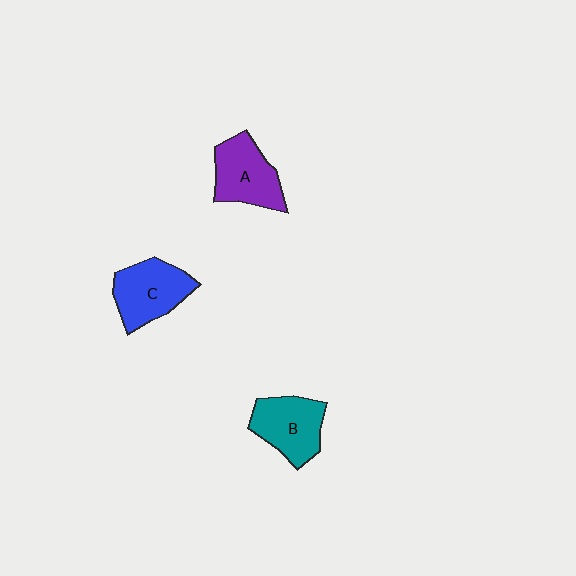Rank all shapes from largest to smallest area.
From largest to smallest: C (blue), A (purple), B (teal).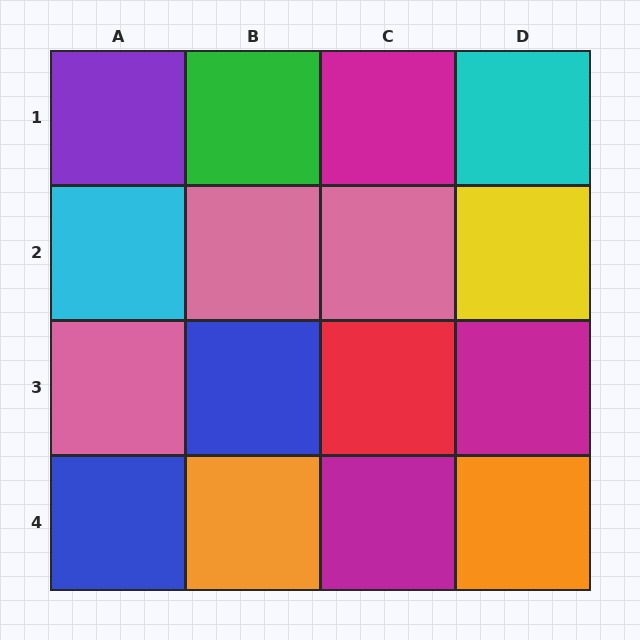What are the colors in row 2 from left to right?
Cyan, pink, pink, yellow.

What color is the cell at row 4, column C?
Magenta.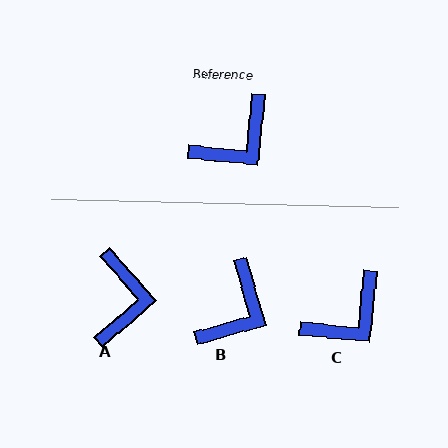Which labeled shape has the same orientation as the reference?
C.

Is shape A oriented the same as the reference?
No, it is off by about 47 degrees.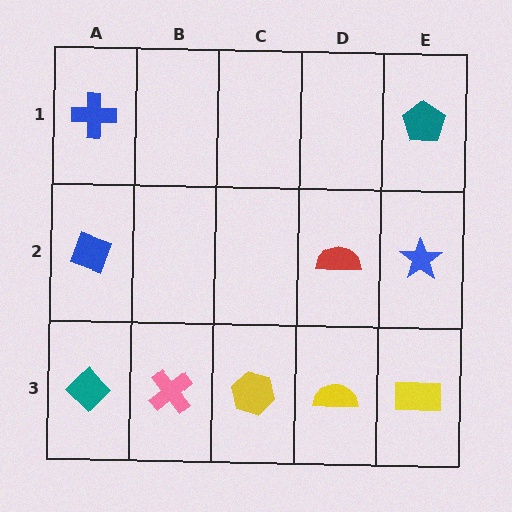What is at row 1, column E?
A teal pentagon.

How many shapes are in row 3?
5 shapes.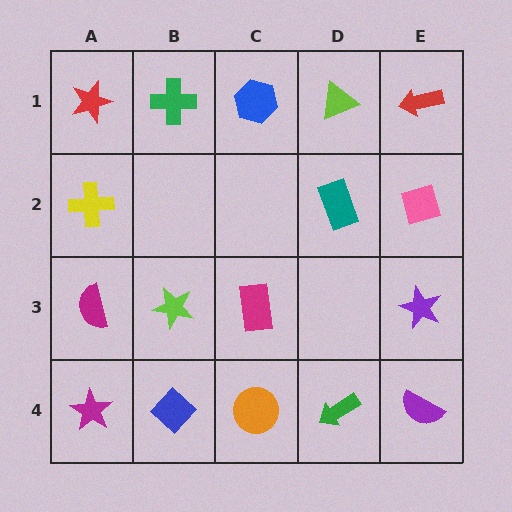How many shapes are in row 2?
3 shapes.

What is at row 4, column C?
An orange circle.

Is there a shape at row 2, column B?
No, that cell is empty.